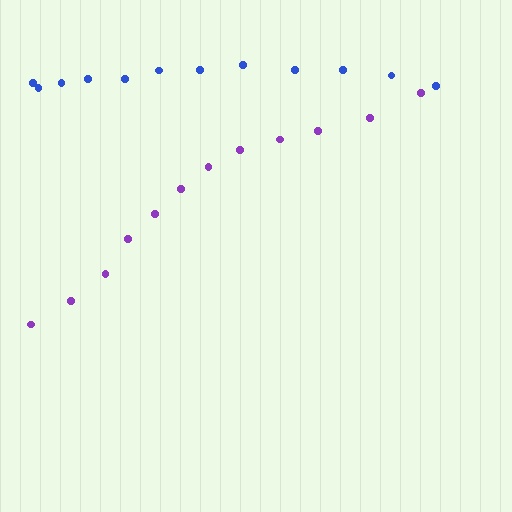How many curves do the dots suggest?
There are 2 distinct paths.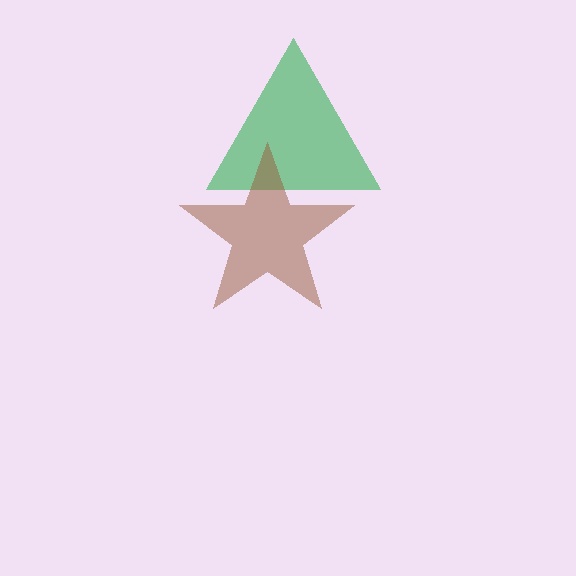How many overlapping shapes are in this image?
There are 2 overlapping shapes in the image.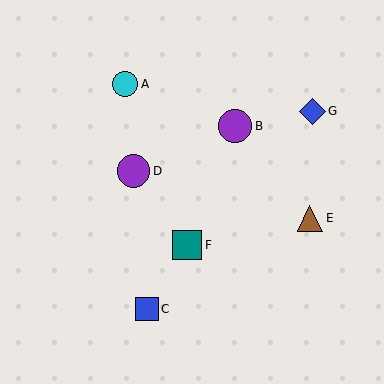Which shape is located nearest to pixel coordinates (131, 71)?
The cyan circle (labeled A) at (125, 84) is nearest to that location.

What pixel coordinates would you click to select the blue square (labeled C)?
Click at (147, 309) to select the blue square C.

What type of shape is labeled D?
Shape D is a purple circle.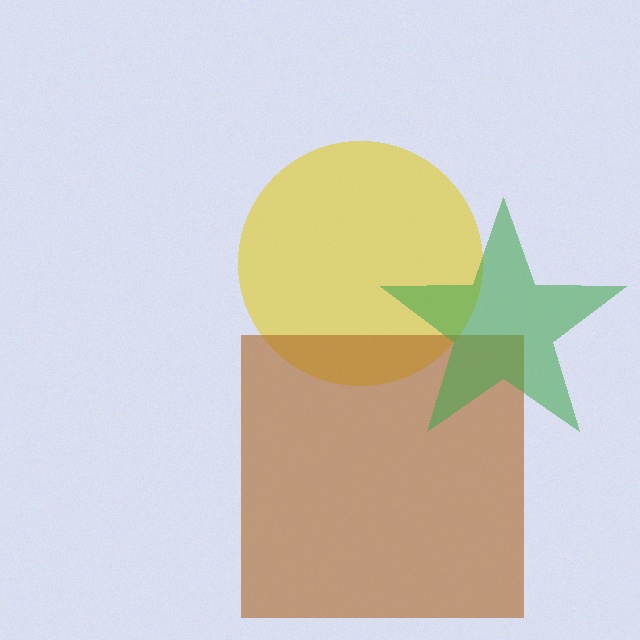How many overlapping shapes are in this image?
There are 3 overlapping shapes in the image.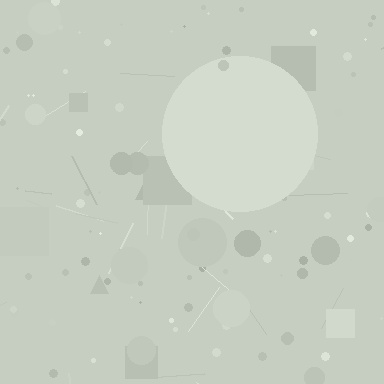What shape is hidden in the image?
A circle is hidden in the image.